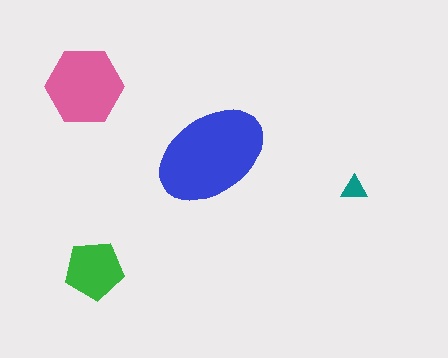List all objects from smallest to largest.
The teal triangle, the green pentagon, the pink hexagon, the blue ellipse.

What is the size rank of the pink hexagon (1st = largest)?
2nd.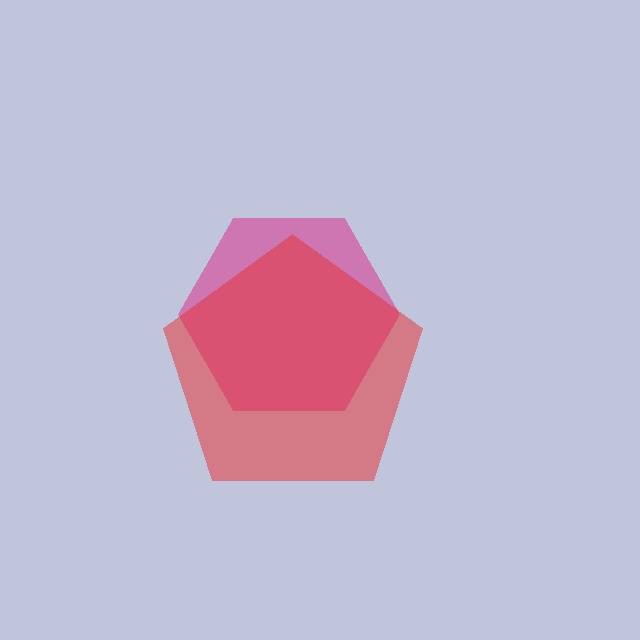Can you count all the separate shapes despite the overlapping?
Yes, there are 2 separate shapes.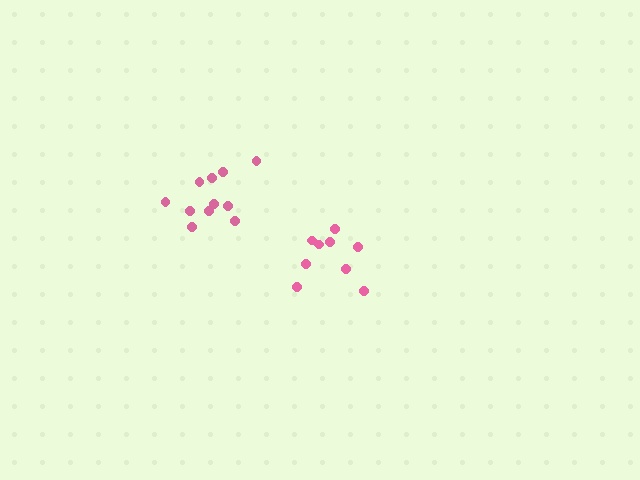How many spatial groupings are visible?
There are 2 spatial groupings.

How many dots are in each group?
Group 1: 9 dots, Group 2: 11 dots (20 total).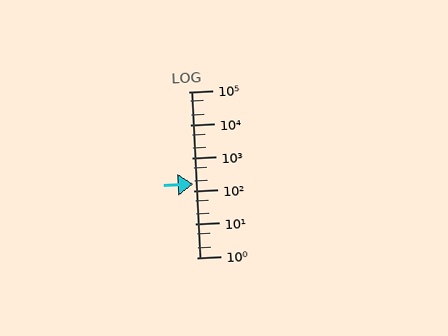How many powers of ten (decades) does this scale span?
The scale spans 5 decades, from 1 to 100000.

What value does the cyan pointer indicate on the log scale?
The pointer indicates approximately 160.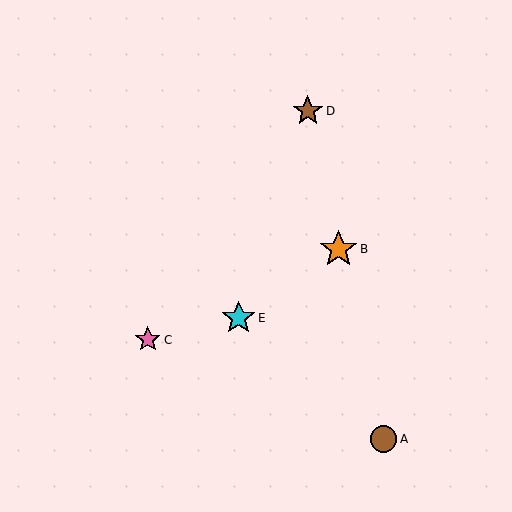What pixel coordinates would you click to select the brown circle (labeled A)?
Click at (384, 439) to select the brown circle A.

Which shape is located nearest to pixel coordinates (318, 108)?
The brown star (labeled D) at (308, 111) is nearest to that location.